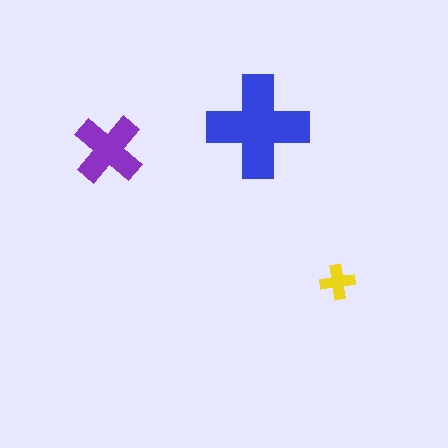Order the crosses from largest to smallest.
the blue one, the purple one, the yellow one.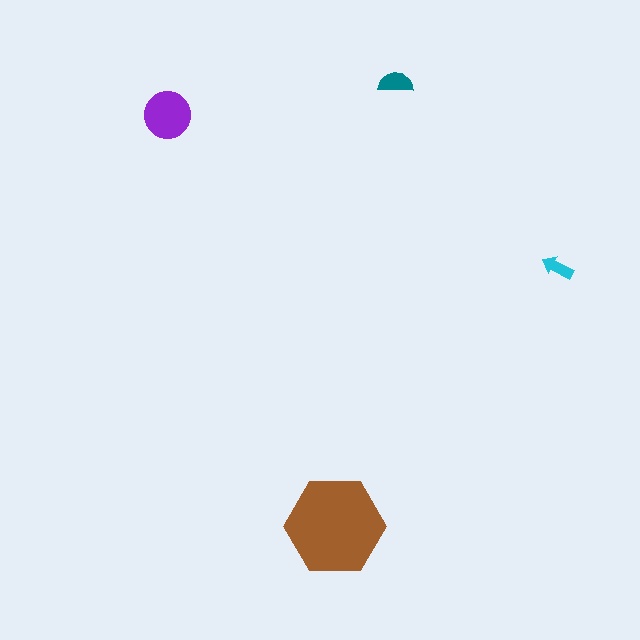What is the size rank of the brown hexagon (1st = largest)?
1st.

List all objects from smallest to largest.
The cyan arrow, the teal semicircle, the purple circle, the brown hexagon.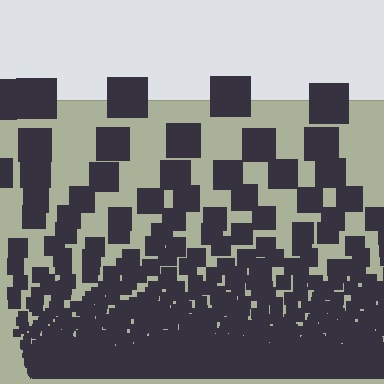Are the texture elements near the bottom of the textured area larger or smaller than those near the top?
Smaller. The gradient is inverted — elements near the bottom are smaller and denser.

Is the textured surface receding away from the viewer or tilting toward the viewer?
The surface appears to tilt toward the viewer. Texture elements get larger and sparser toward the top.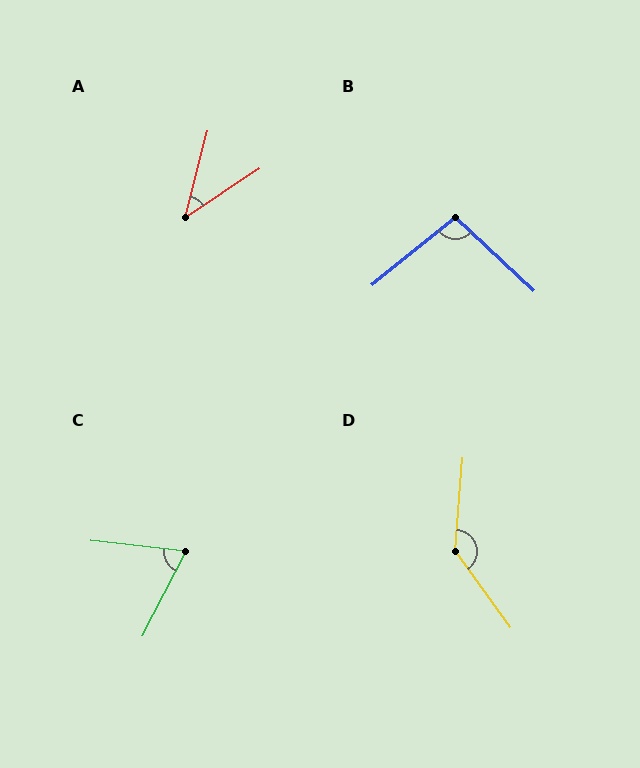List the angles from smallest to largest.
A (42°), C (69°), B (98°), D (139°).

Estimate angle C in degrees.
Approximately 69 degrees.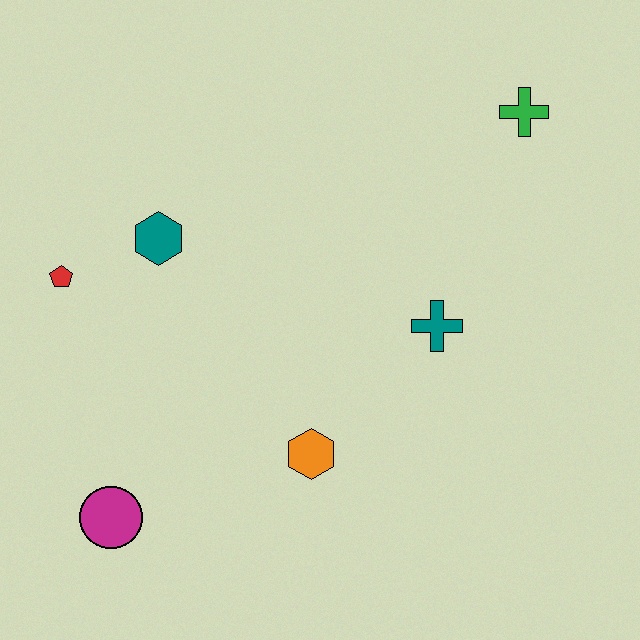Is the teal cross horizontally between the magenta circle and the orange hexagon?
No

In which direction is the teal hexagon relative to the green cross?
The teal hexagon is to the left of the green cross.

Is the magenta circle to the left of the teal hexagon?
Yes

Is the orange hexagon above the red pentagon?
No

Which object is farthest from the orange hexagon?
The green cross is farthest from the orange hexagon.